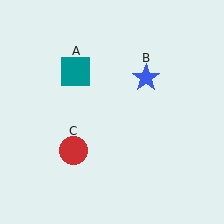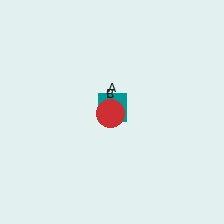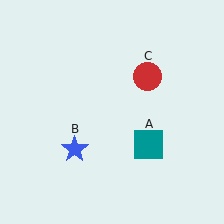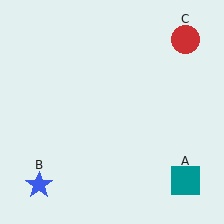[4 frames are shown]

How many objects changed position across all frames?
3 objects changed position: teal square (object A), blue star (object B), red circle (object C).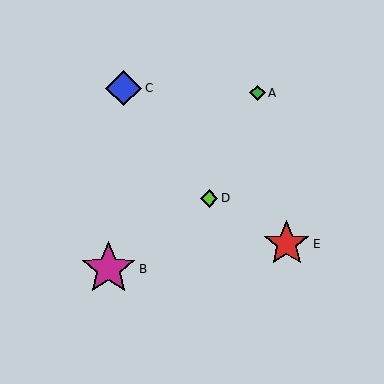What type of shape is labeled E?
Shape E is a red star.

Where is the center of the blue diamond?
The center of the blue diamond is at (124, 88).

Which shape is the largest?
The magenta star (labeled B) is the largest.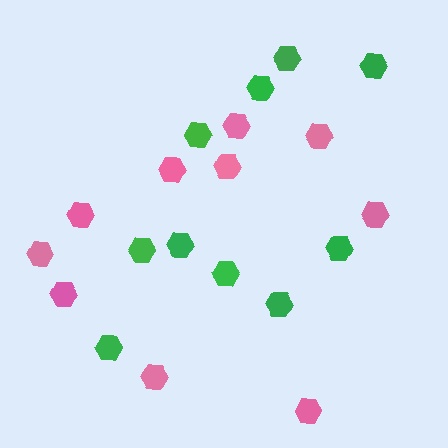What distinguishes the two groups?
There are 2 groups: one group of green hexagons (10) and one group of pink hexagons (10).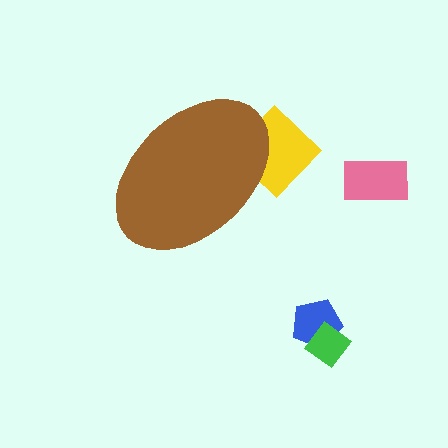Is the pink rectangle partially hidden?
No, the pink rectangle is fully visible.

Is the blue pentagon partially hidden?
No, the blue pentagon is fully visible.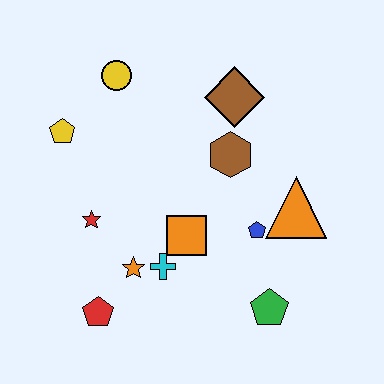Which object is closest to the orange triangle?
The blue pentagon is closest to the orange triangle.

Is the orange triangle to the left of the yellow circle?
No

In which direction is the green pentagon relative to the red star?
The green pentagon is to the right of the red star.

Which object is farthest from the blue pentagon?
The yellow pentagon is farthest from the blue pentagon.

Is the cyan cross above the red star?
No